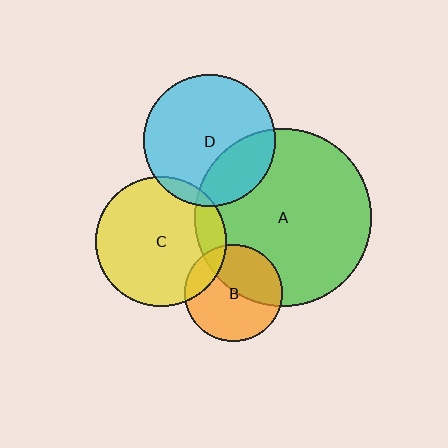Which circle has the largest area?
Circle A (green).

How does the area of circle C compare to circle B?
Approximately 1.8 times.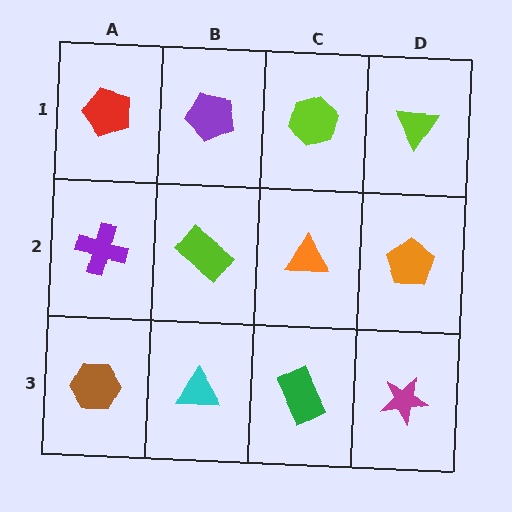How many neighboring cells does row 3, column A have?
2.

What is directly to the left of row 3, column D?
A green rectangle.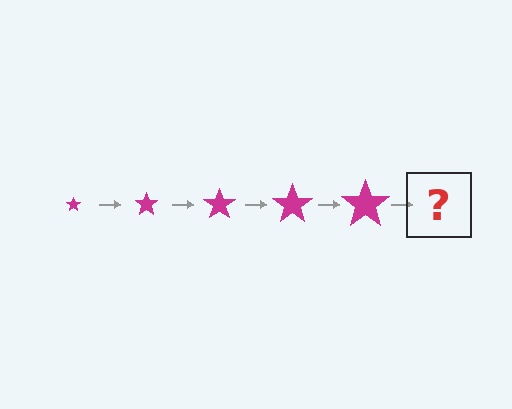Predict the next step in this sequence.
The next step is a magenta star, larger than the previous one.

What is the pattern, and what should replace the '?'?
The pattern is that the star gets progressively larger each step. The '?' should be a magenta star, larger than the previous one.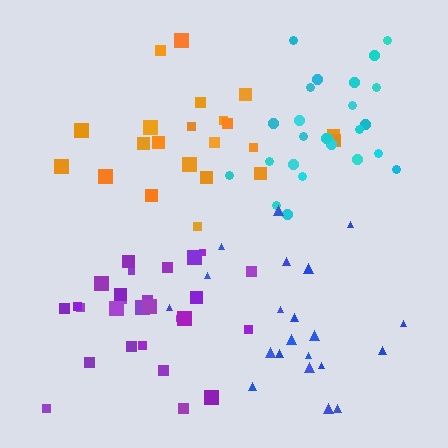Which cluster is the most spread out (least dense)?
Orange.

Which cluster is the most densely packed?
Purple.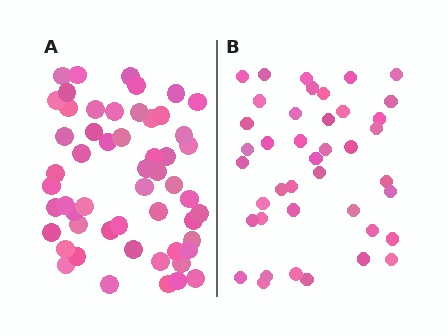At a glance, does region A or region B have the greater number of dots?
Region A (the left region) has more dots.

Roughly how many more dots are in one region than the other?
Region A has approximately 15 more dots than region B.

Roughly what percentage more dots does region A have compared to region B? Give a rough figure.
About 30% more.